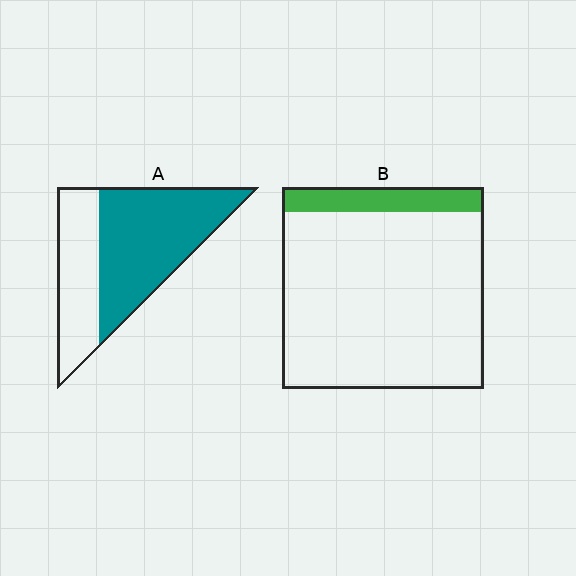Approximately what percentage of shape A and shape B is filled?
A is approximately 65% and B is approximately 10%.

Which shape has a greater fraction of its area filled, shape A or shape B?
Shape A.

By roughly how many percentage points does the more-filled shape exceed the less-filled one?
By roughly 50 percentage points (A over B).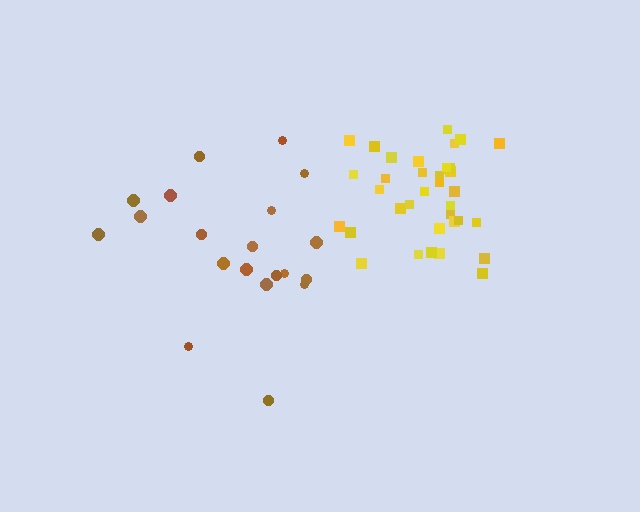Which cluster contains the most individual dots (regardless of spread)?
Yellow (35).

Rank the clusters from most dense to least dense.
yellow, brown.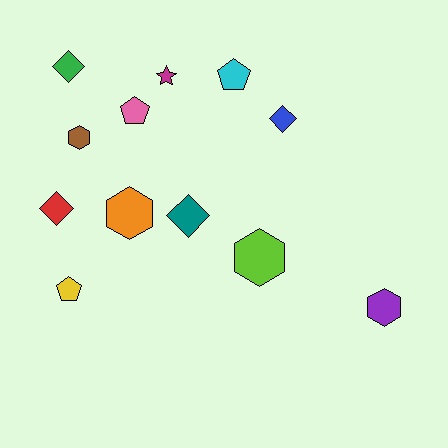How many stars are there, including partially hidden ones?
There is 1 star.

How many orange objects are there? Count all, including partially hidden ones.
There is 1 orange object.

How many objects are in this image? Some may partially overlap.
There are 12 objects.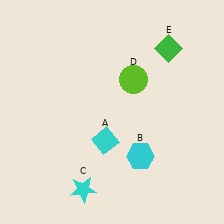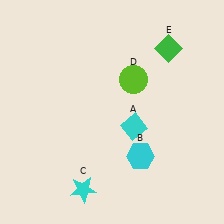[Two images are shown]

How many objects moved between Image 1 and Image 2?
1 object moved between the two images.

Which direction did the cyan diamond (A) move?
The cyan diamond (A) moved right.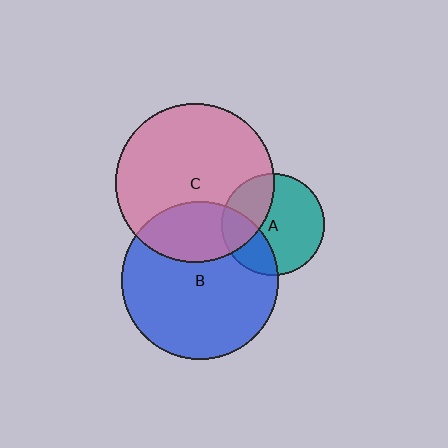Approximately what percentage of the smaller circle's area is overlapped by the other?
Approximately 35%.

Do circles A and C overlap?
Yes.